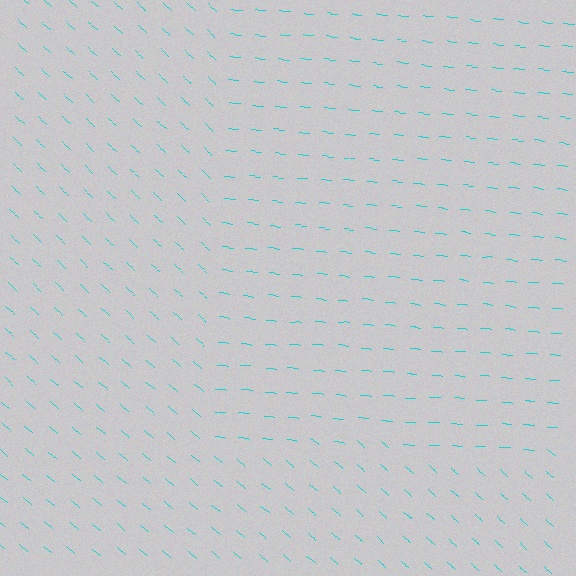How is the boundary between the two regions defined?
The boundary is defined purely by a change in line orientation (approximately 37 degrees difference). All lines are the same color and thickness.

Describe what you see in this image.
The image is filled with small cyan line segments. A rectangle region in the image has lines oriented differently from the surrounding lines, creating a visible texture boundary.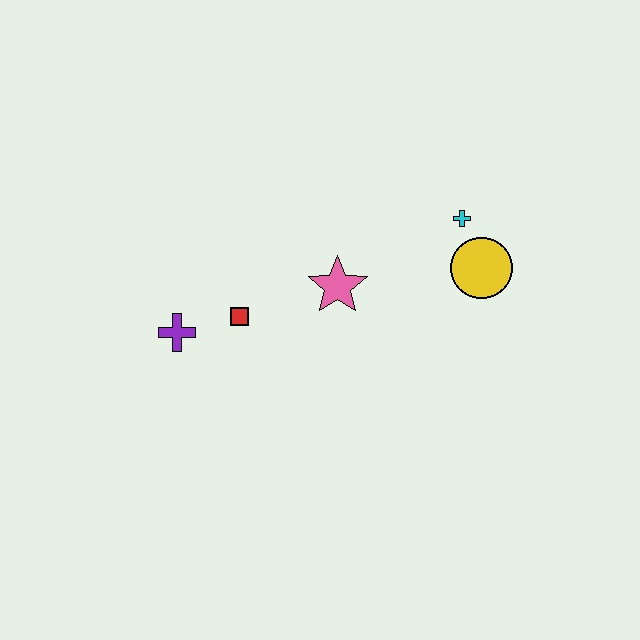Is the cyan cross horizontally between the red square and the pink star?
No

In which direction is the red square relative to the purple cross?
The red square is to the right of the purple cross.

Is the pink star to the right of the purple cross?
Yes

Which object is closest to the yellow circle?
The cyan cross is closest to the yellow circle.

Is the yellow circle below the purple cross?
No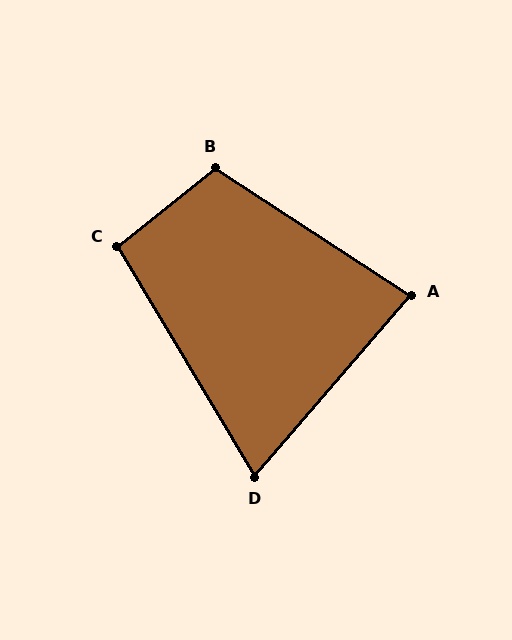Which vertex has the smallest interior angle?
D, at approximately 72 degrees.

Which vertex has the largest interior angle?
B, at approximately 108 degrees.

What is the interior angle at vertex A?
Approximately 82 degrees (acute).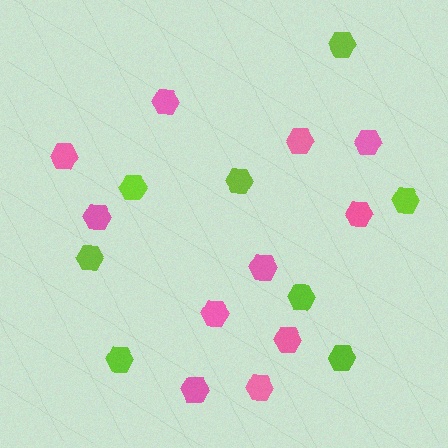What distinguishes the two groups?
There are 2 groups: one group of pink hexagons (11) and one group of lime hexagons (8).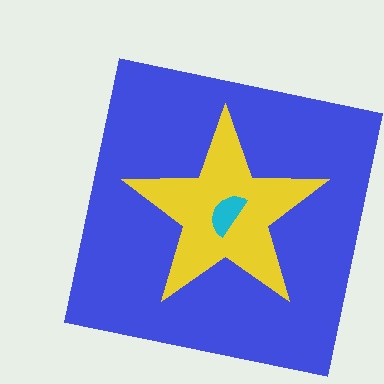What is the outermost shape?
The blue square.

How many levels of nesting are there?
3.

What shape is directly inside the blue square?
The yellow star.